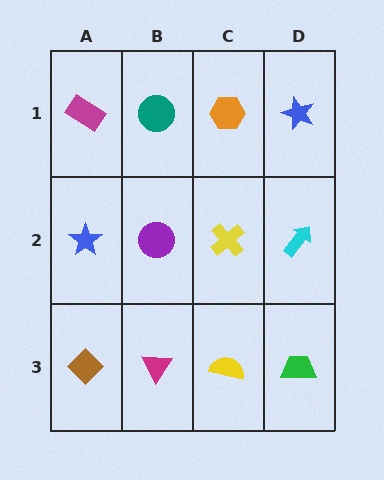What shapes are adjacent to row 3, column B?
A purple circle (row 2, column B), a brown diamond (row 3, column A), a yellow semicircle (row 3, column C).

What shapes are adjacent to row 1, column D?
A cyan arrow (row 2, column D), an orange hexagon (row 1, column C).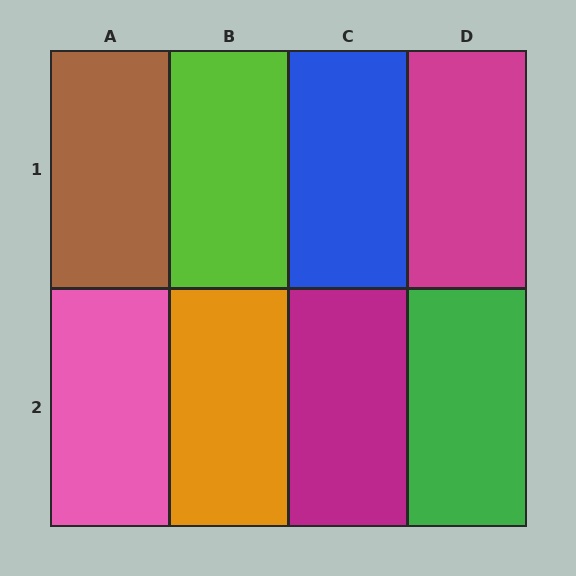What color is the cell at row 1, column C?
Blue.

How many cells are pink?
1 cell is pink.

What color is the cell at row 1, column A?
Brown.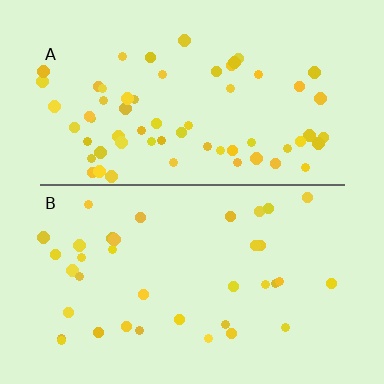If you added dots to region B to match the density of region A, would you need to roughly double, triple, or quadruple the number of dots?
Approximately double.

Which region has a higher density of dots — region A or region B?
A (the top).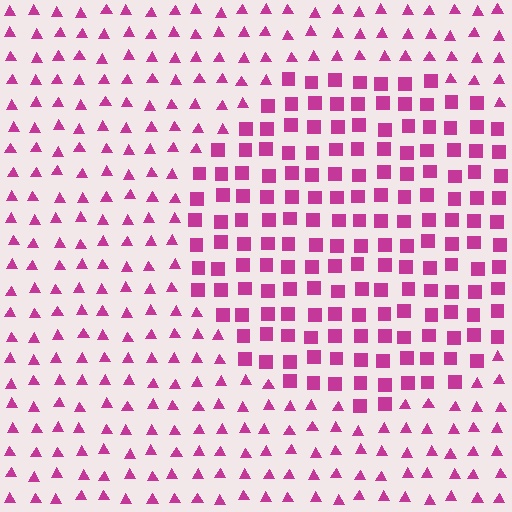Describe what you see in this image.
The image is filled with small magenta elements arranged in a uniform grid. A circle-shaped region contains squares, while the surrounding area contains triangles. The boundary is defined purely by the change in element shape.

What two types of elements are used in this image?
The image uses squares inside the circle region and triangles outside it.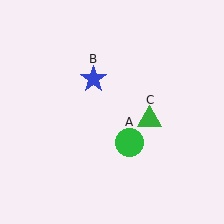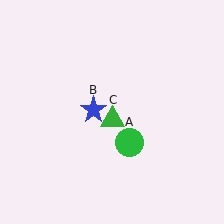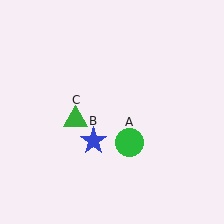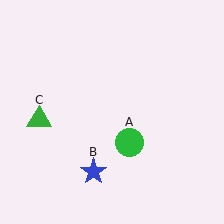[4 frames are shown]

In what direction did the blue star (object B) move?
The blue star (object B) moved down.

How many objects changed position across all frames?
2 objects changed position: blue star (object B), green triangle (object C).